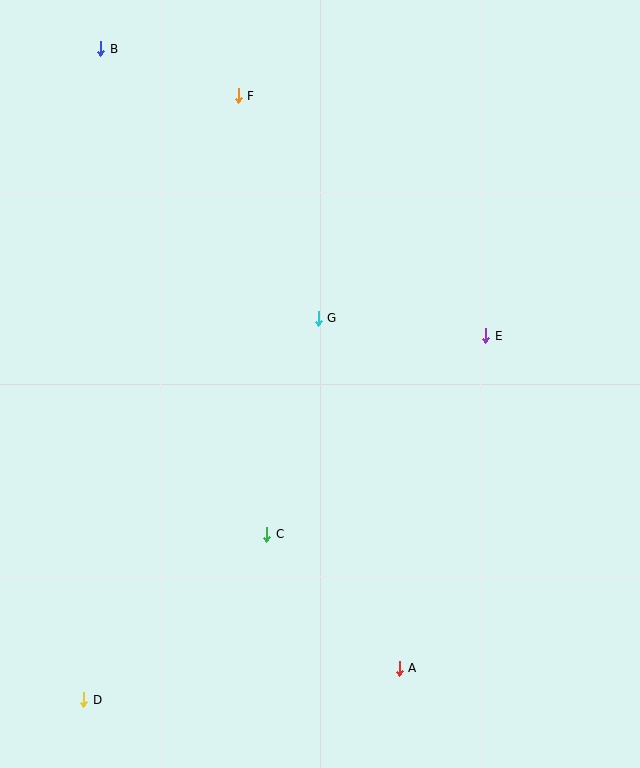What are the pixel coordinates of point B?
Point B is at (101, 49).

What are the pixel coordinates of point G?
Point G is at (318, 318).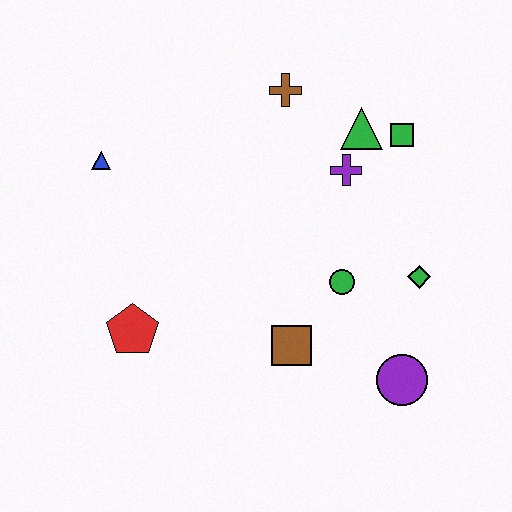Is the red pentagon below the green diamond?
Yes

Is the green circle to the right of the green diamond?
No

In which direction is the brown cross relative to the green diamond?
The brown cross is above the green diamond.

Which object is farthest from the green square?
The red pentagon is farthest from the green square.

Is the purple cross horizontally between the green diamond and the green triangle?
No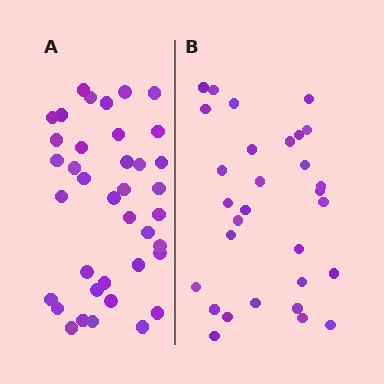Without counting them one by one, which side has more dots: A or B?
Region A (the left region) has more dots.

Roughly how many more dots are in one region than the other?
Region A has roughly 8 or so more dots than region B.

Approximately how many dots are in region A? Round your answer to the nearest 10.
About 40 dots. (The exact count is 38, which rounds to 40.)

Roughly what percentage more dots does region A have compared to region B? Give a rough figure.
About 25% more.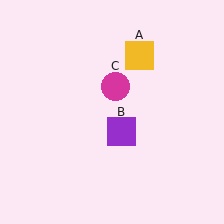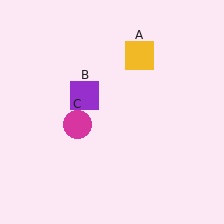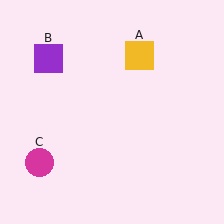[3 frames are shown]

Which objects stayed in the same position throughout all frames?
Yellow square (object A) remained stationary.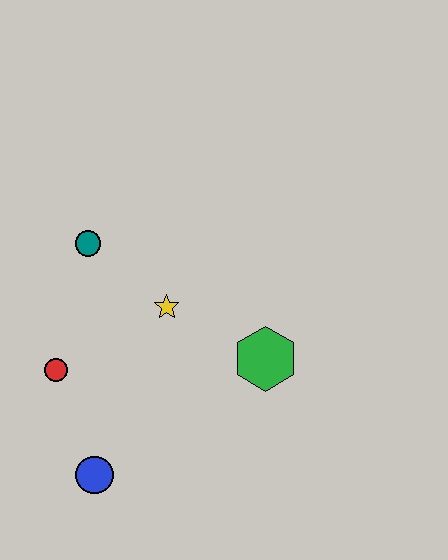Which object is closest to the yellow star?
The teal circle is closest to the yellow star.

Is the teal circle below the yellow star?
No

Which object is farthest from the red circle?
The green hexagon is farthest from the red circle.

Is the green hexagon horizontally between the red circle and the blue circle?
No